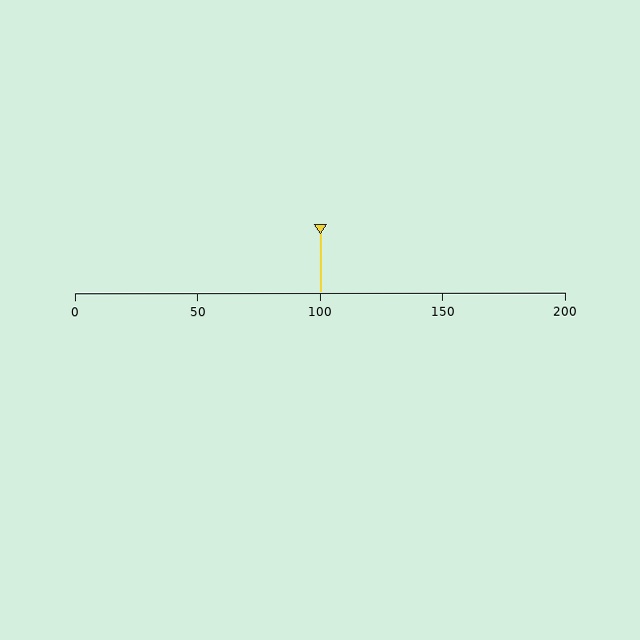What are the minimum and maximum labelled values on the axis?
The axis runs from 0 to 200.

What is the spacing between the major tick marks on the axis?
The major ticks are spaced 50 apart.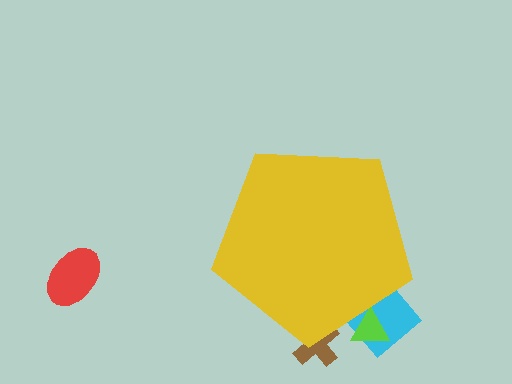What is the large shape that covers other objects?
A yellow pentagon.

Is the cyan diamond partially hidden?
Yes, the cyan diamond is partially hidden behind the yellow pentagon.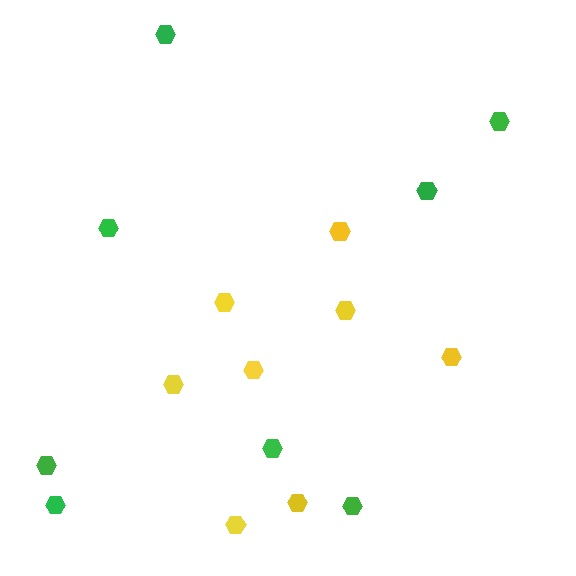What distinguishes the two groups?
There are 2 groups: one group of green hexagons (8) and one group of yellow hexagons (8).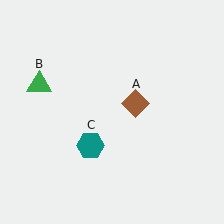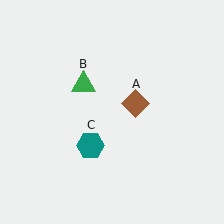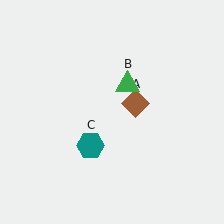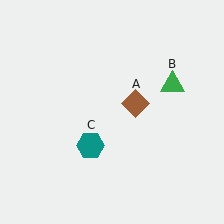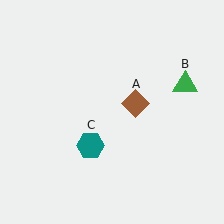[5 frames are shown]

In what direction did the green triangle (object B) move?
The green triangle (object B) moved right.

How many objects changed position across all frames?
1 object changed position: green triangle (object B).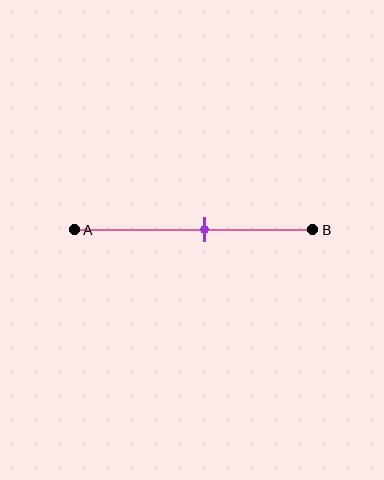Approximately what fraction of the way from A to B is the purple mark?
The purple mark is approximately 55% of the way from A to B.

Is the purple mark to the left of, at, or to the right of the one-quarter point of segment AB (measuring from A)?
The purple mark is to the right of the one-quarter point of segment AB.